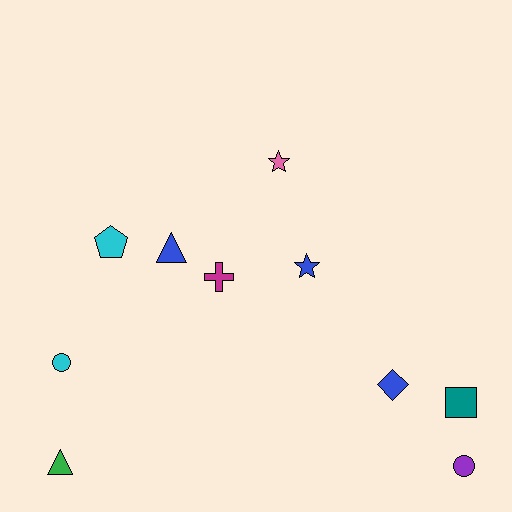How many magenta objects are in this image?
There is 1 magenta object.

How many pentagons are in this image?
There is 1 pentagon.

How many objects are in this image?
There are 10 objects.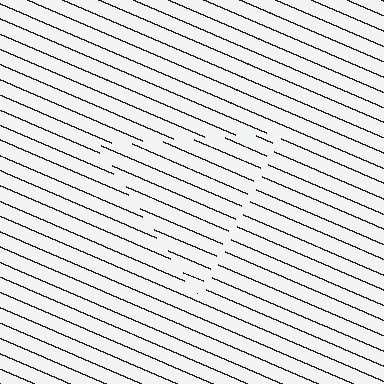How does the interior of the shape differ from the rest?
The interior of the shape contains the same grating, shifted by half a period — the contour is defined by the phase discontinuity where line-ends from the inner and outer gratings abut.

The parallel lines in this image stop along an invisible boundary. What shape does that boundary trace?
An illusory triangle. The interior of the shape contains the same grating, shifted by half a period — the contour is defined by the phase discontinuity where line-ends from the inner and outer gratings abut.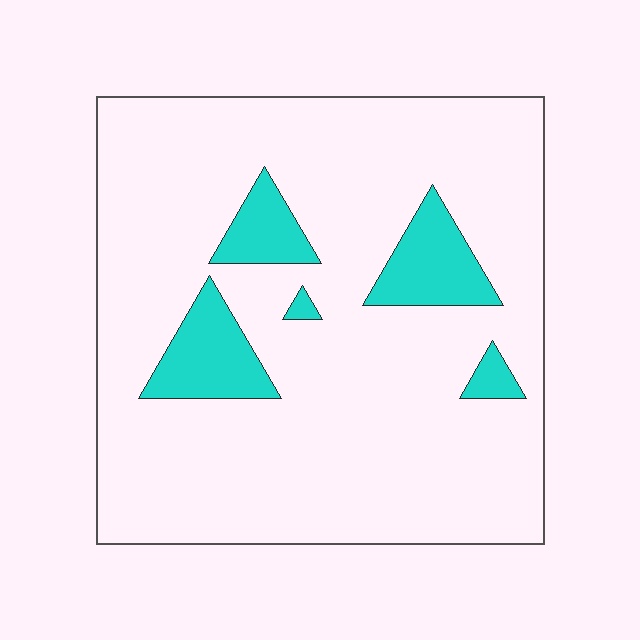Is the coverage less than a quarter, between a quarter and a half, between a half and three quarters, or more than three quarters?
Less than a quarter.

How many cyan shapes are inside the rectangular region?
5.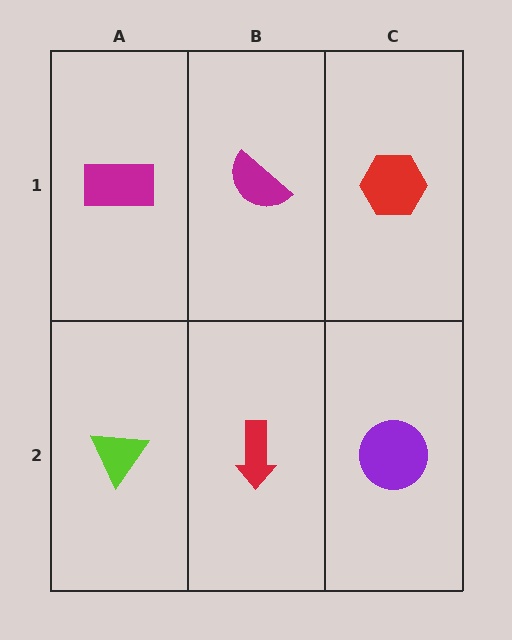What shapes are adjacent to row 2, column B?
A magenta semicircle (row 1, column B), a lime triangle (row 2, column A), a purple circle (row 2, column C).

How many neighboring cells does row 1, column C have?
2.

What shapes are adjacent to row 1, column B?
A red arrow (row 2, column B), a magenta rectangle (row 1, column A), a red hexagon (row 1, column C).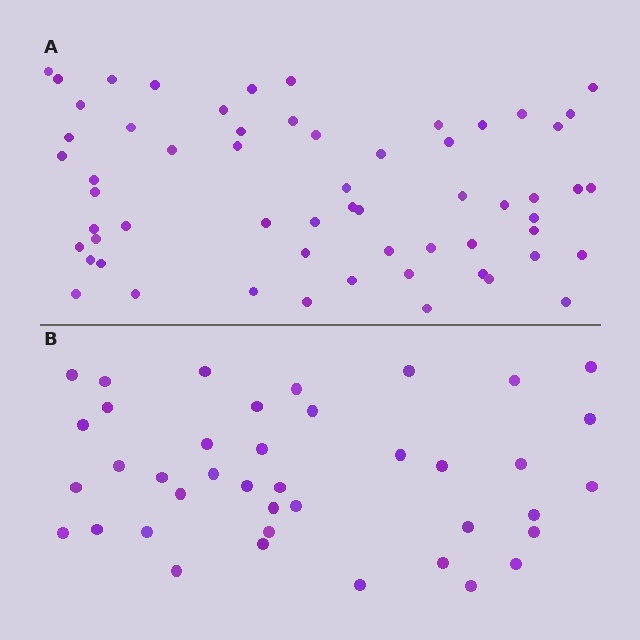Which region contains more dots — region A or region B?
Region A (the top region) has more dots.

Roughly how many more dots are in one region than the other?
Region A has approximately 20 more dots than region B.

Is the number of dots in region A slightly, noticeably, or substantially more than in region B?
Region A has substantially more. The ratio is roughly 1.5 to 1.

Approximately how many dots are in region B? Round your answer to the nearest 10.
About 40 dots.